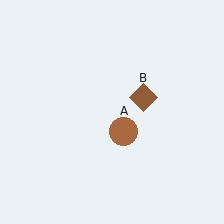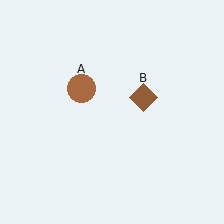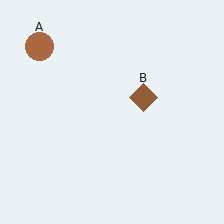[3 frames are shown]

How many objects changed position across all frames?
1 object changed position: brown circle (object A).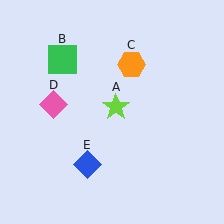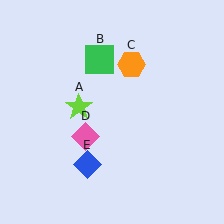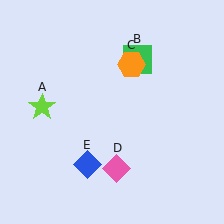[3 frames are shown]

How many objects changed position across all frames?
3 objects changed position: lime star (object A), green square (object B), pink diamond (object D).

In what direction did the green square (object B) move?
The green square (object B) moved right.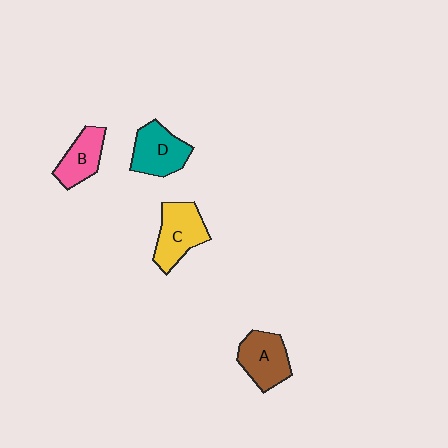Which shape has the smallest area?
Shape B (pink).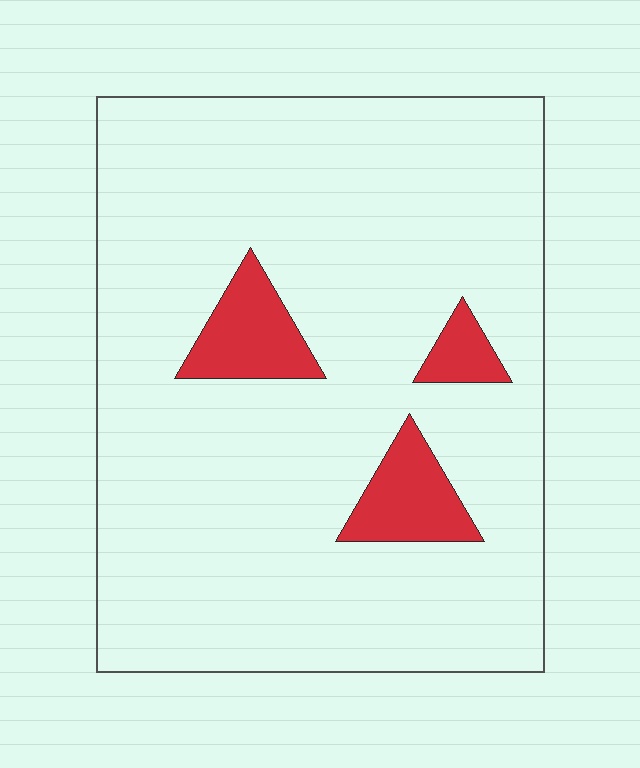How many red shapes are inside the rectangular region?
3.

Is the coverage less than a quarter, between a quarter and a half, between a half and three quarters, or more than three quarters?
Less than a quarter.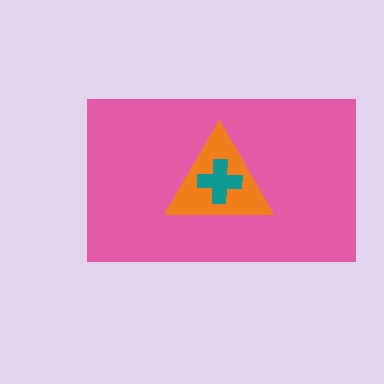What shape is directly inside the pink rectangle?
The orange triangle.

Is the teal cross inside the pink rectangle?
Yes.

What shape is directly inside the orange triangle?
The teal cross.